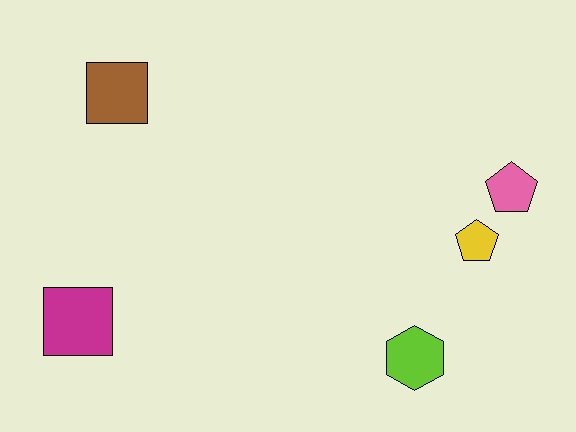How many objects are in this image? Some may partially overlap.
There are 5 objects.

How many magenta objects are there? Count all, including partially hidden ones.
There is 1 magenta object.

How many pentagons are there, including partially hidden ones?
There are 2 pentagons.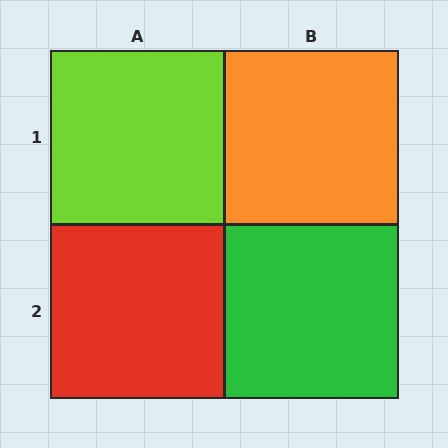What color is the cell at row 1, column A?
Lime.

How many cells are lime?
1 cell is lime.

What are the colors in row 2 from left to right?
Red, green.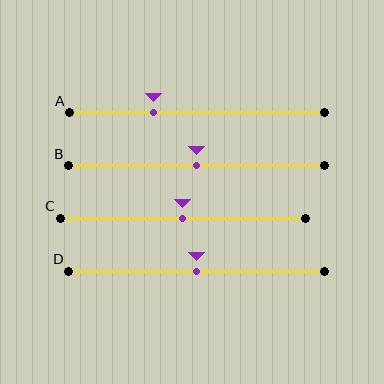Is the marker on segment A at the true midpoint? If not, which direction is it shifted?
No, the marker on segment A is shifted to the left by about 17% of the segment length.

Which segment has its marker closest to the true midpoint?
Segment B has its marker closest to the true midpoint.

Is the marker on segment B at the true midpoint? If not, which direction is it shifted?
Yes, the marker on segment B is at the true midpoint.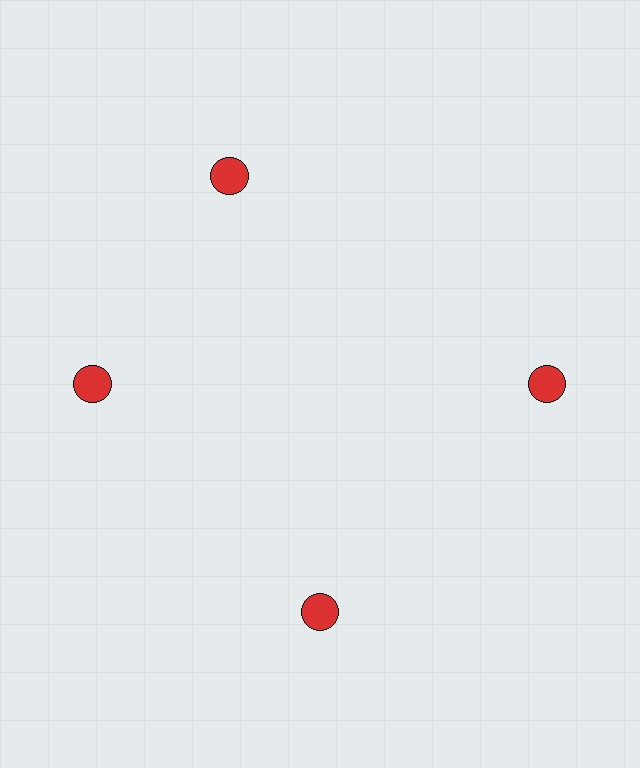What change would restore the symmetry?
The symmetry would be restored by rotating it back into even spacing with its neighbors so that all 4 circles sit at equal angles and equal distance from the center.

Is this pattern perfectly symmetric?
No. The 4 red circles are arranged in a ring, but one element near the 12 o'clock position is rotated out of alignment along the ring, breaking the 4-fold rotational symmetry.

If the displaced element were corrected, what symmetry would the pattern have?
It would have 4-fold rotational symmetry — the pattern would map onto itself every 90 degrees.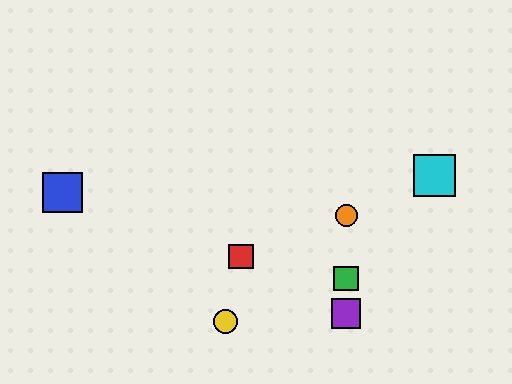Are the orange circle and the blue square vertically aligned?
No, the orange circle is at x≈346 and the blue square is at x≈63.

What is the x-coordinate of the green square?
The green square is at x≈346.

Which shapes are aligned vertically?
The green square, the purple square, the orange circle are aligned vertically.